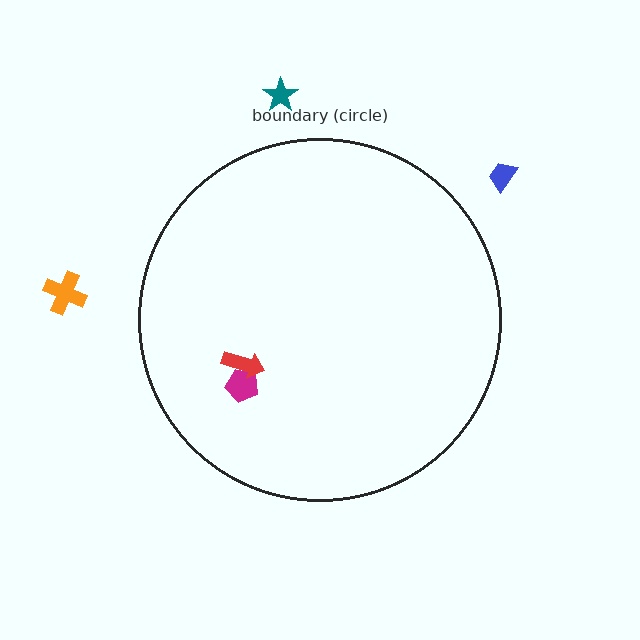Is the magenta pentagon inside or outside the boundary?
Inside.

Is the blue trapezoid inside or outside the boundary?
Outside.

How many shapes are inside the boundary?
2 inside, 3 outside.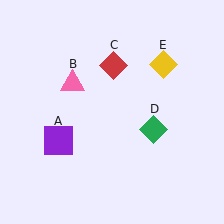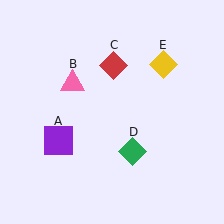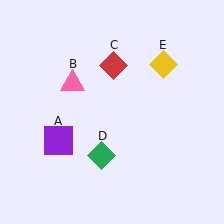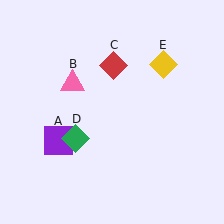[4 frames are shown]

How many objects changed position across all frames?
1 object changed position: green diamond (object D).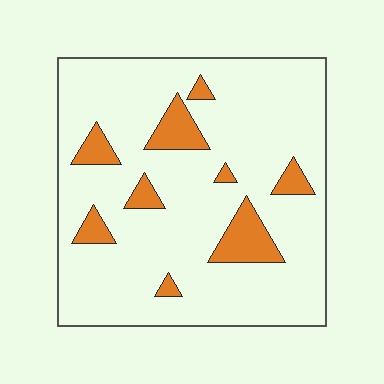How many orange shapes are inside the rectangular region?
9.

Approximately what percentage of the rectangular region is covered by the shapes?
Approximately 15%.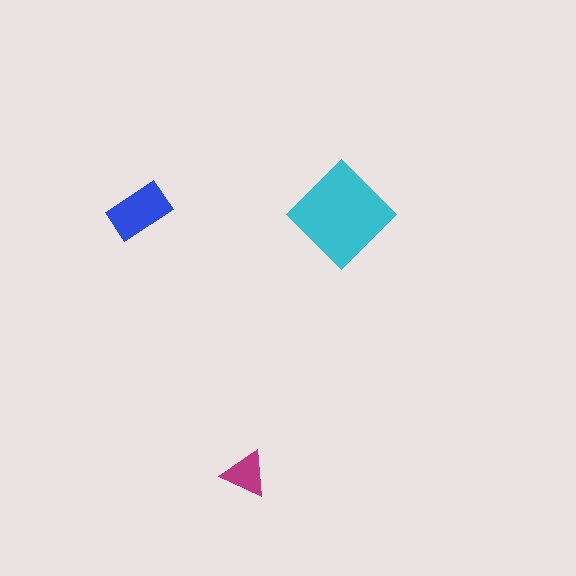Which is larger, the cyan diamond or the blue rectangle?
The cyan diamond.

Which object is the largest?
The cyan diamond.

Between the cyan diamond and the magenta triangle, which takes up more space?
The cyan diamond.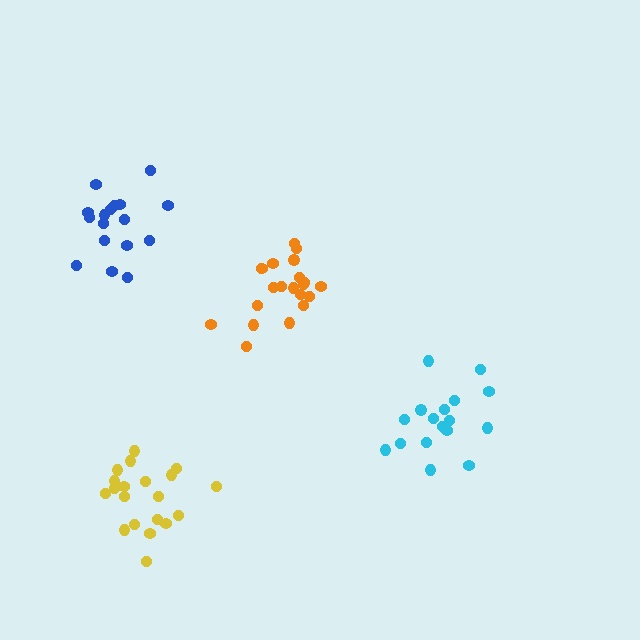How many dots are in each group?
Group 1: 17 dots, Group 2: 21 dots, Group 3: 17 dots, Group 4: 20 dots (75 total).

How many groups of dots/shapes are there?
There are 4 groups.